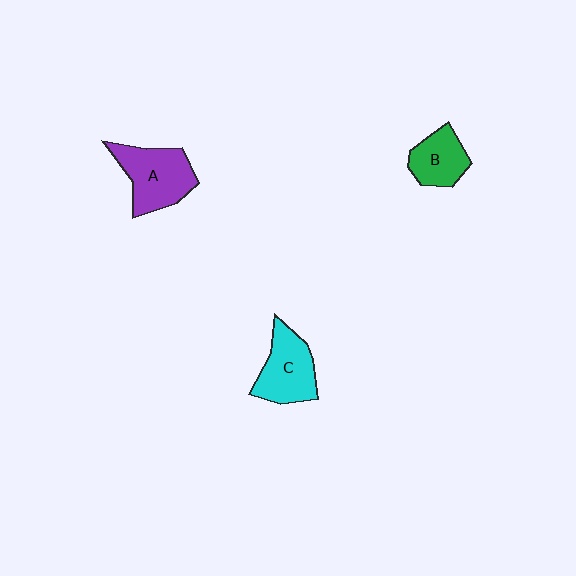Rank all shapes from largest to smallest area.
From largest to smallest: A (purple), C (cyan), B (green).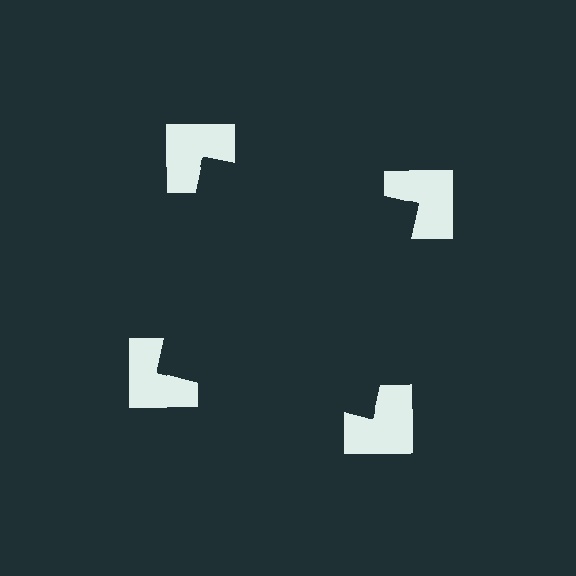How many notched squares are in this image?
There are 4 — one at each vertex of the illusory square.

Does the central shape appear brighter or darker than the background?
It typically appears slightly darker than the background, even though no actual brightness change is drawn.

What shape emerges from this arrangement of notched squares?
An illusory square — its edges are inferred from the aligned wedge cuts in the notched squares, not physically drawn.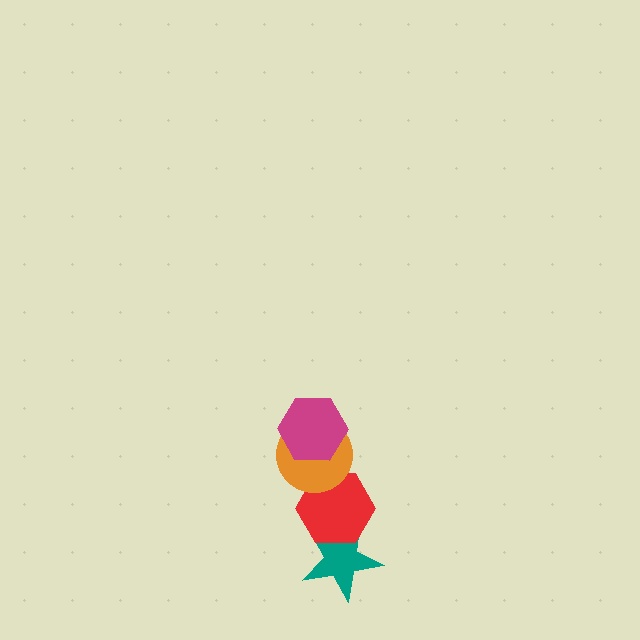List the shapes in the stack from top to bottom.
From top to bottom: the magenta hexagon, the orange circle, the red hexagon, the teal star.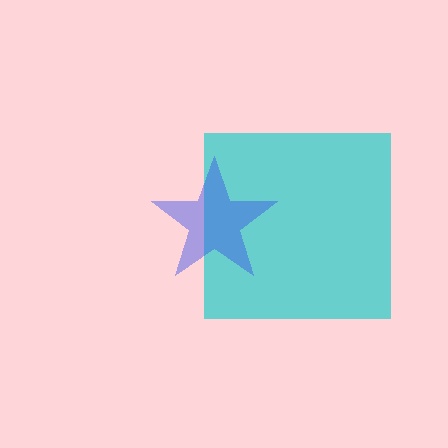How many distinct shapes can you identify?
There are 2 distinct shapes: a cyan square, a blue star.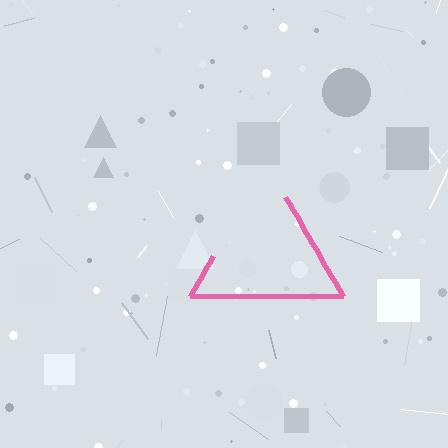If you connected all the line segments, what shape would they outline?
They would outline a triangle.